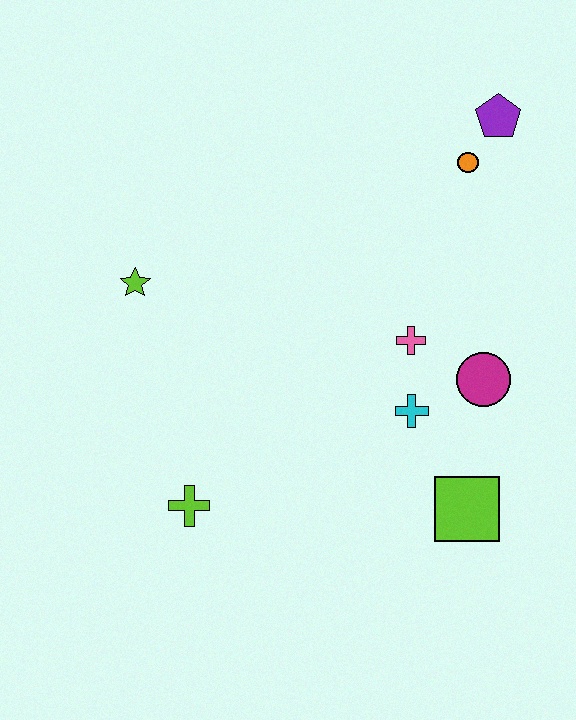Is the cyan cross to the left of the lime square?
Yes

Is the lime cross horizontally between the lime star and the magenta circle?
Yes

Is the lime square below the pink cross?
Yes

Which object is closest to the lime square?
The cyan cross is closest to the lime square.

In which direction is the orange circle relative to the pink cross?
The orange circle is above the pink cross.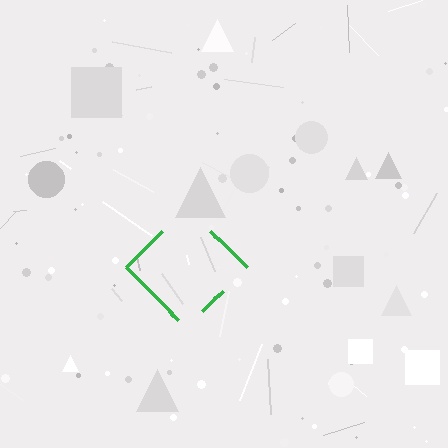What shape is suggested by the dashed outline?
The dashed outline suggests a diamond.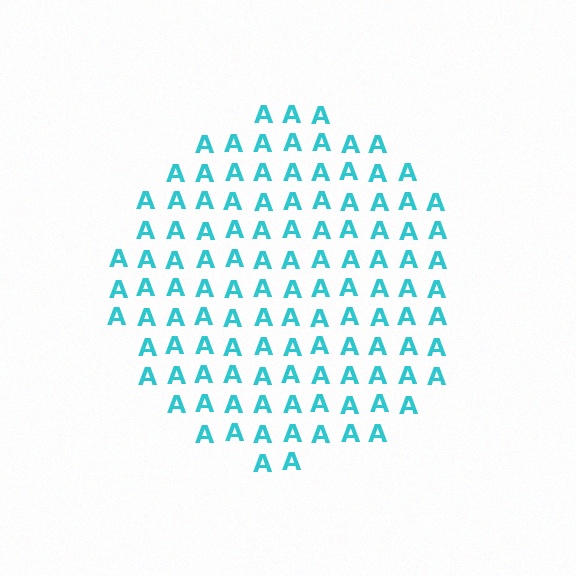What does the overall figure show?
The overall figure shows a circle.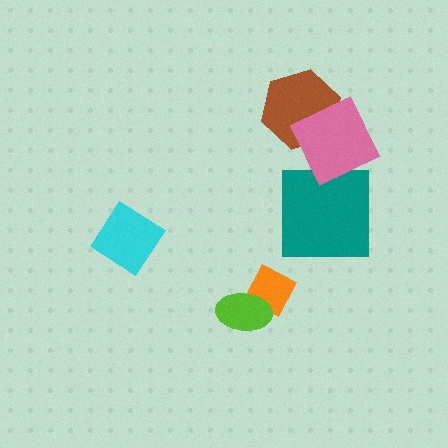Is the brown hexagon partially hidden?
Yes, it is partially covered by another shape.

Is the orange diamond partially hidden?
Yes, it is partially covered by another shape.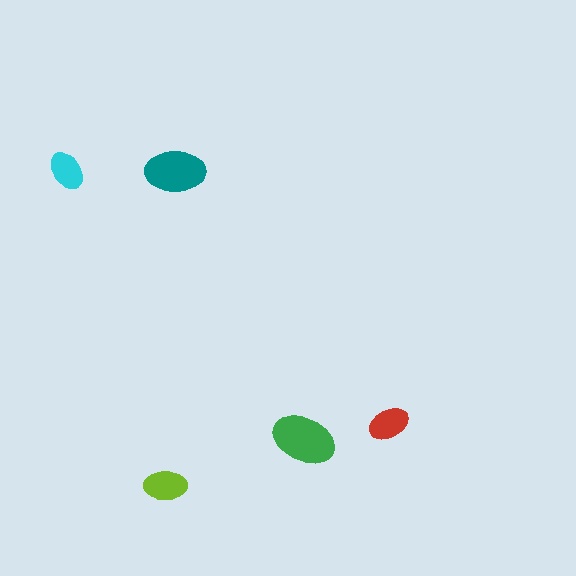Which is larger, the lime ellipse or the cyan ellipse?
The lime one.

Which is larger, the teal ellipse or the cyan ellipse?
The teal one.